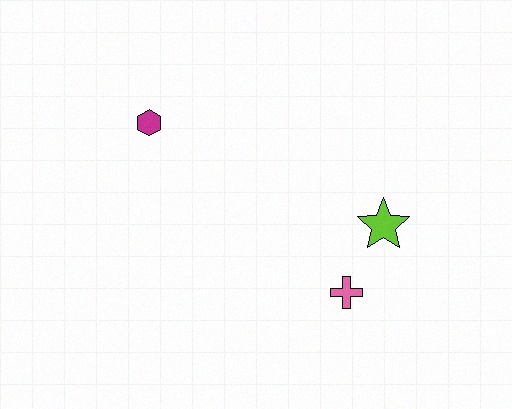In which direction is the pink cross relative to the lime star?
The pink cross is below the lime star.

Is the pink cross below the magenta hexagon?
Yes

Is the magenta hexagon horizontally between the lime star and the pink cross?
No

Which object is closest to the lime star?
The pink cross is closest to the lime star.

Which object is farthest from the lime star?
The magenta hexagon is farthest from the lime star.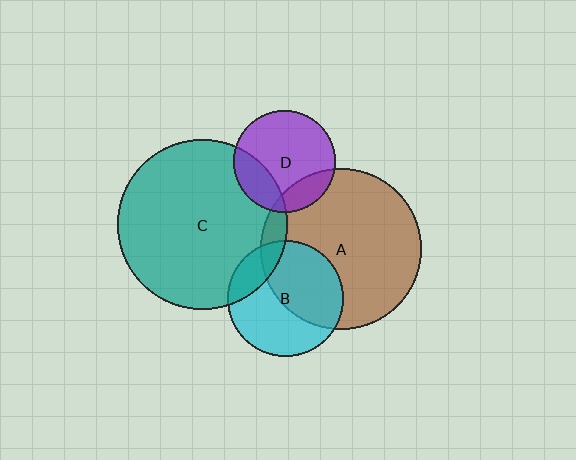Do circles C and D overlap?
Yes.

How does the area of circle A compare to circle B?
Approximately 1.9 times.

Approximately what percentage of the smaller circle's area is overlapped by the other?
Approximately 25%.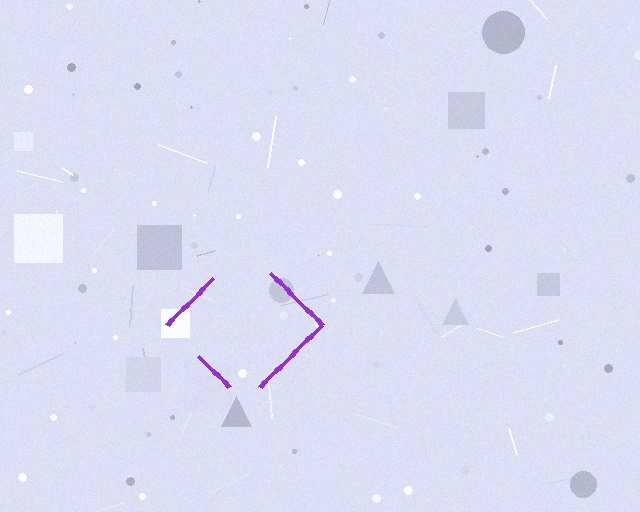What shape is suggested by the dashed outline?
The dashed outline suggests a diamond.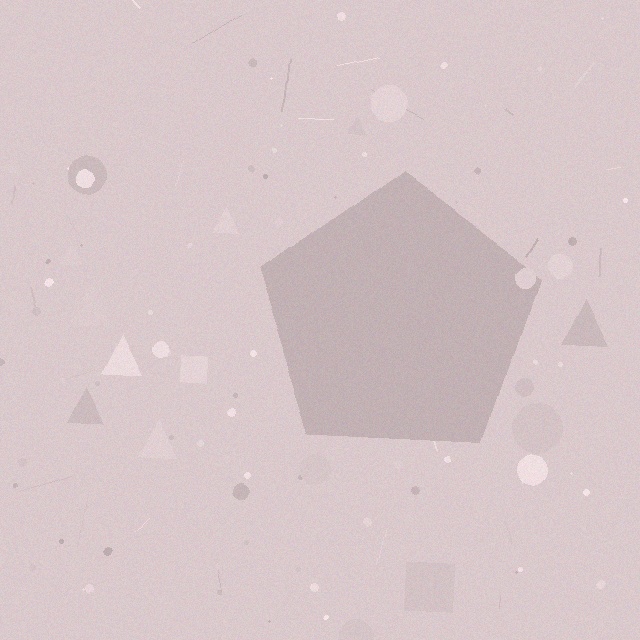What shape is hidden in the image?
A pentagon is hidden in the image.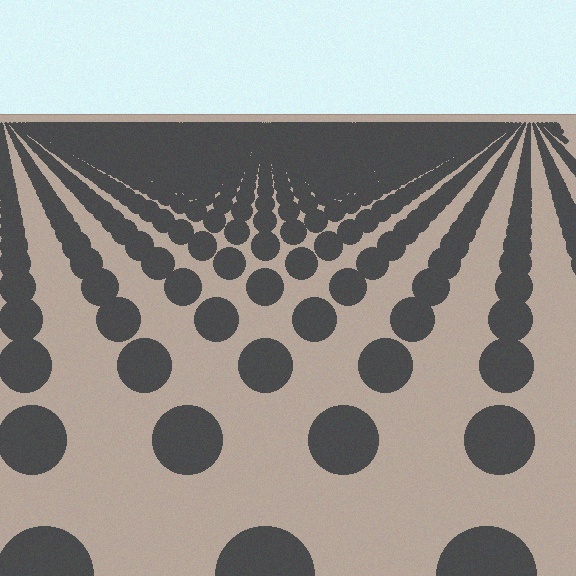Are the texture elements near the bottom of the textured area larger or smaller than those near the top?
Larger. Near the bottom, elements are closer to the viewer and appear at a bigger on-screen size.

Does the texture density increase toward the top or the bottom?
Density increases toward the top.